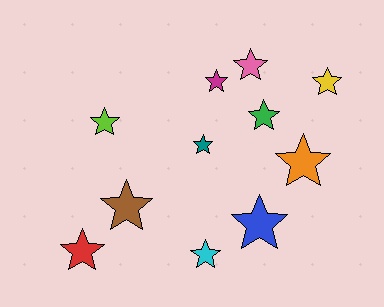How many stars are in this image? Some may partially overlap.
There are 11 stars.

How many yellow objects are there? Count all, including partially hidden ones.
There is 1 yellow object.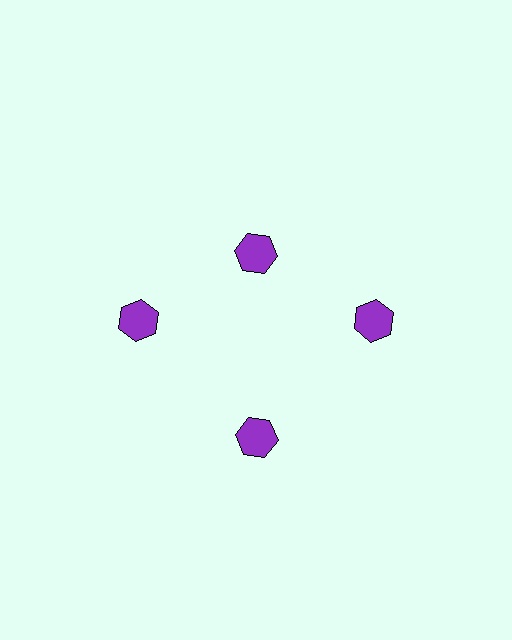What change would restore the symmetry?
The symmetry would be restored by moving it outward, back onto the ring so that all 4 hexagons sit at equal angles and equal distance from the center.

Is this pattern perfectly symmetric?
No. The 4 purple hexagons are arranged in a ring, but one element near the 12 o'clock position is pulled inward toward the center, breaking the 4-fold rotational symmetry.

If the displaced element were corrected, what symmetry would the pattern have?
It would have 4-fold rotational symmetry — the pattern would map onto itself every 90 degrees.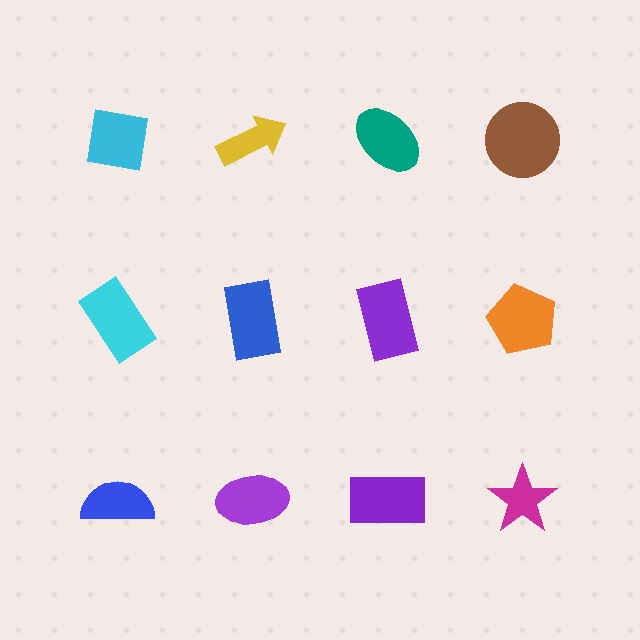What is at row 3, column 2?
A purple ellipse.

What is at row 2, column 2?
A blue rectangle.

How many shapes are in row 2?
4 shapes.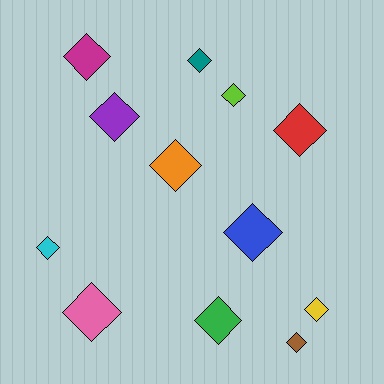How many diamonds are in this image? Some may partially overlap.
There are 12 diamonds.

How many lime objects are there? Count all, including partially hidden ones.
There is 1 lime object.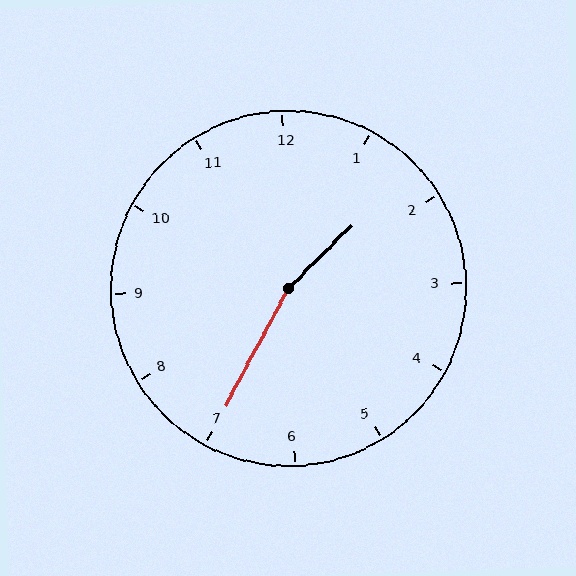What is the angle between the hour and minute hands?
Approximately 162 degrees.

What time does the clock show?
1:35.